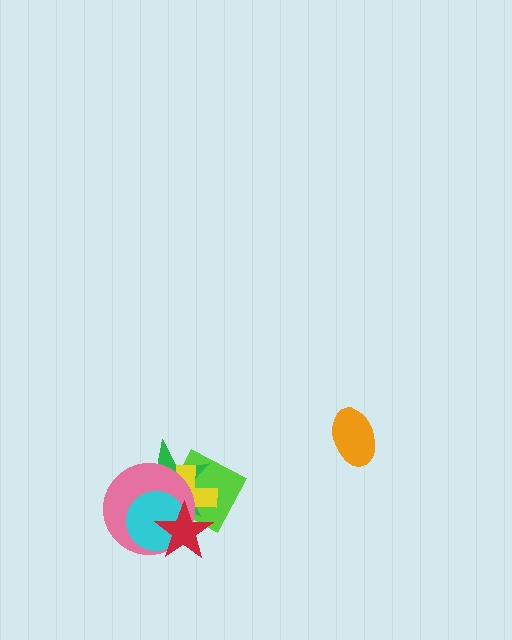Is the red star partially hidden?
No, no other shape covers it.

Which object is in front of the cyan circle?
The red star is in front of the cyan circle.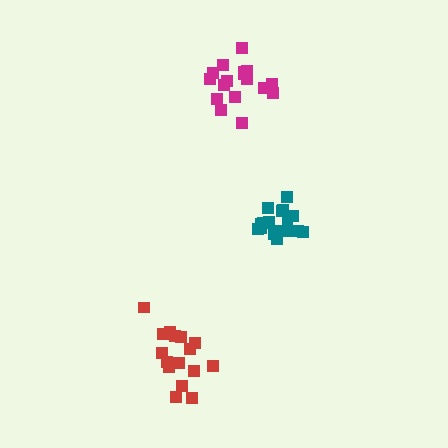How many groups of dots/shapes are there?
There are 3 groups.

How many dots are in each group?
Group 1: 16 dots, Group 2: 18 dots, Group 3: 17 dots (51 total).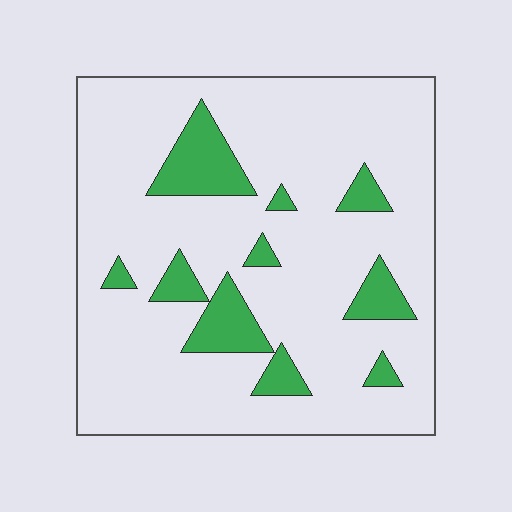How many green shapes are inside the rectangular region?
10.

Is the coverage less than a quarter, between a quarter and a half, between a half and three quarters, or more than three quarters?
Less than a quarter.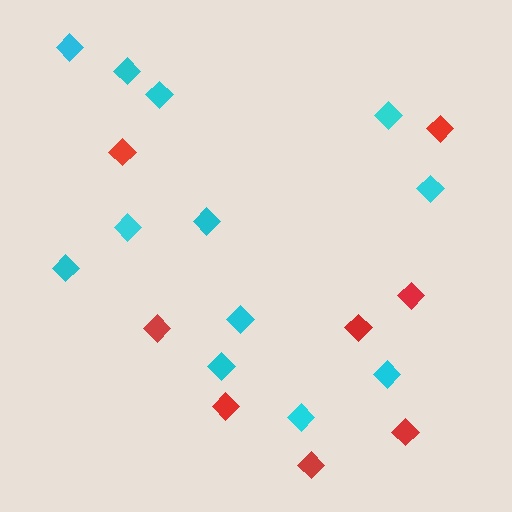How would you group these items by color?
There are 2 groups: one group of red diamonds (8) and one group of cyan diamonds (12).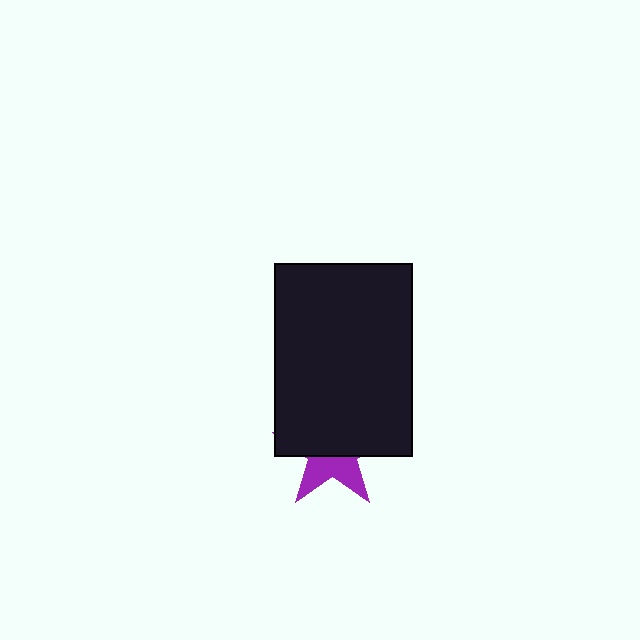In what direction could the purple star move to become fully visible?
The purple star could move down. That would shift it out from behind the black rectangle entirely.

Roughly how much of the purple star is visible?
A small part of it is visible (roughly 38%).